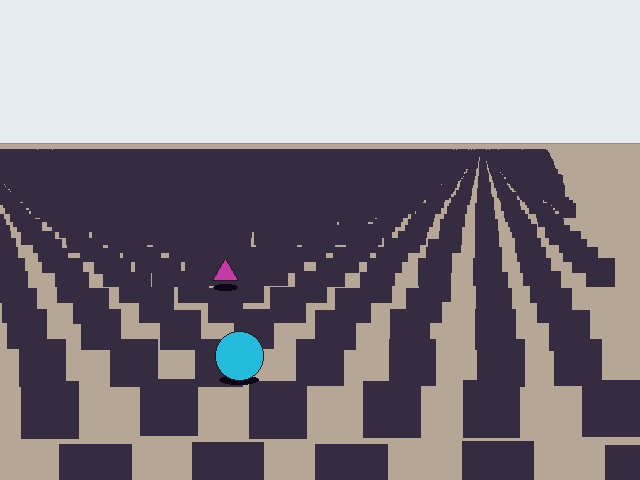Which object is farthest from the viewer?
The magenta triangle is farthest from the viewer. It appears smaller and the ground texture around it is denser.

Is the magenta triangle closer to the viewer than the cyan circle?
No. The cyan circle is closer — you can tell from the texture gradient: the ground texture is coarser near it.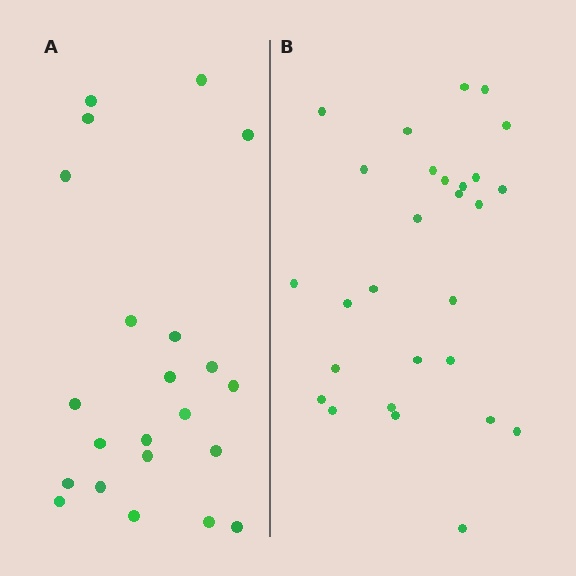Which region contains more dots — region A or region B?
Region B (the right region) has more dots.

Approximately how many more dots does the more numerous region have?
Region B has about 6 more dots than region A.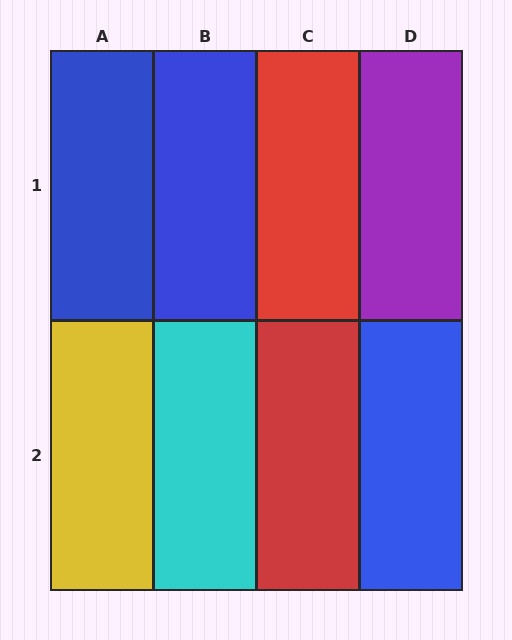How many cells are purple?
1 cell is purple.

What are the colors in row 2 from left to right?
Yellow, cyan, red, blue.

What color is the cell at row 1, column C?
Red.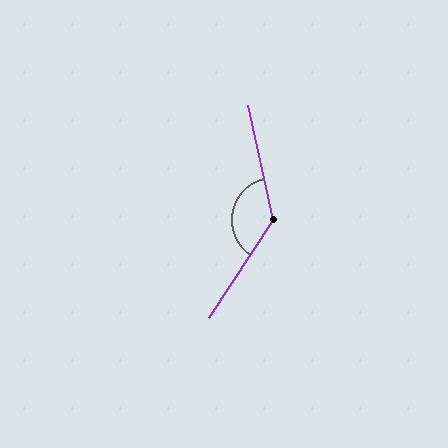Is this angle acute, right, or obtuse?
It is obtuse.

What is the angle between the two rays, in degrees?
Approximately 134 degrees.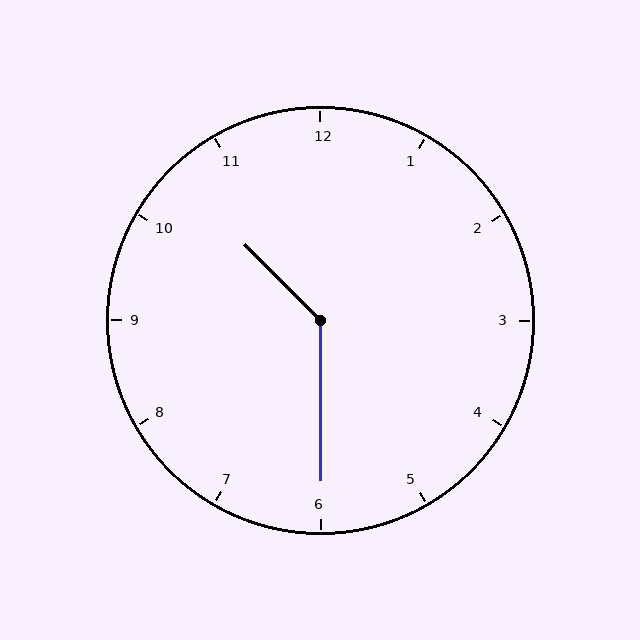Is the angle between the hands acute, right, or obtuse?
It is obtuse.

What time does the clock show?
10:30.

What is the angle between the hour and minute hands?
Approximately 135 degrees.